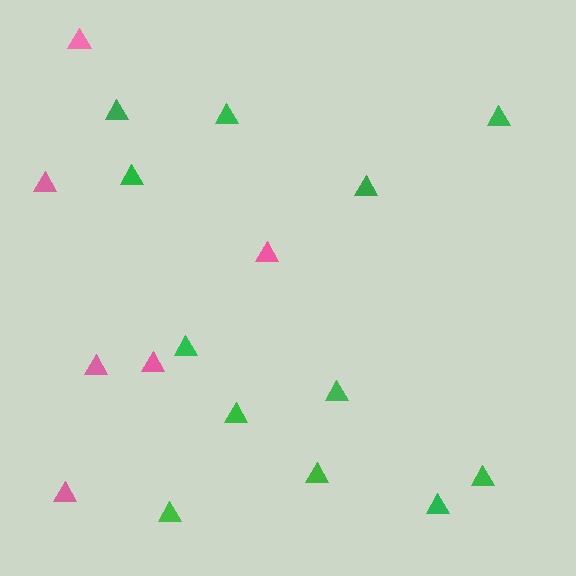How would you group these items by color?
There are 2 groups: one group of green triangles (12) and one group of pink triangles (6).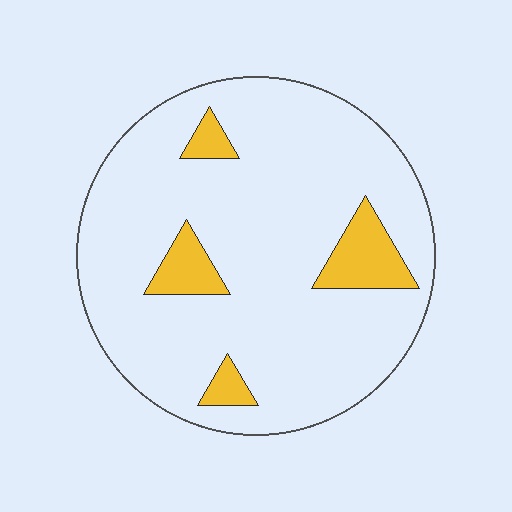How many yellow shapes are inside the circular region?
4.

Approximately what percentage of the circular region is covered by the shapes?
Approximately 10%.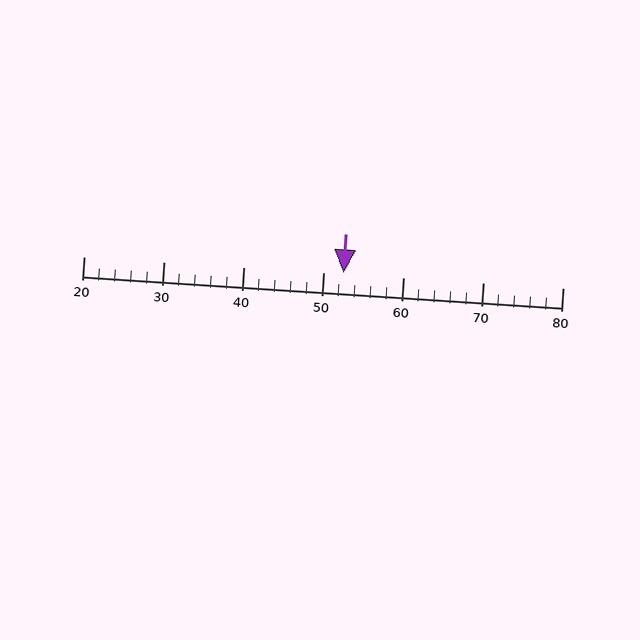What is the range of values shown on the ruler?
The ruler shows values from 20 to 80.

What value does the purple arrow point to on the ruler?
The purple arrow points to approximately 53.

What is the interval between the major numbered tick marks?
The major tick marks are spaced 10 units apart.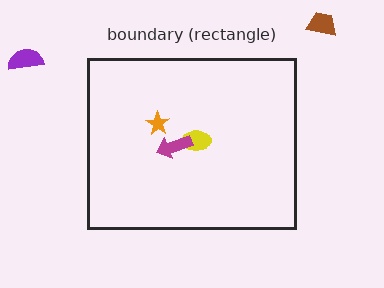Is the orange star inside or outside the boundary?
Inside.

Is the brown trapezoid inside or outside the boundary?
Outside.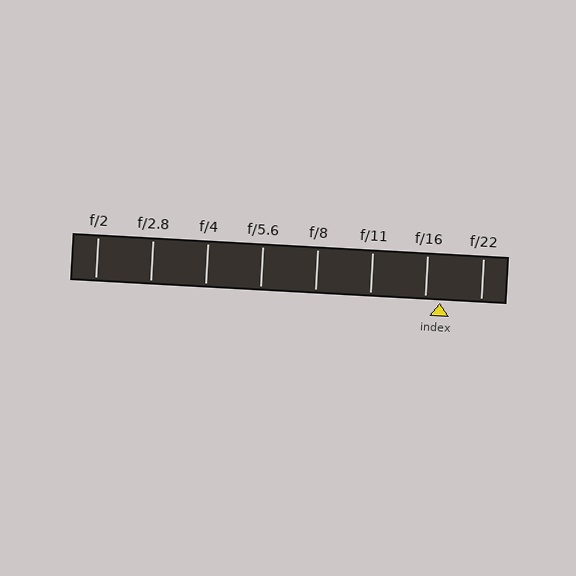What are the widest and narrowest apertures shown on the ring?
The widest aperture shown is f/2 and the narrowest is f/22.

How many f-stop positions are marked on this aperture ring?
There are 8 f-stop positions marked.